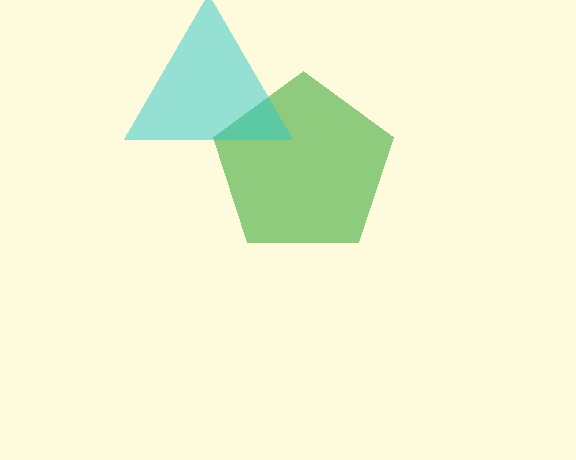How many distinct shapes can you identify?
There are 2 distinct shapes: a green pentagon, a cyan triangle.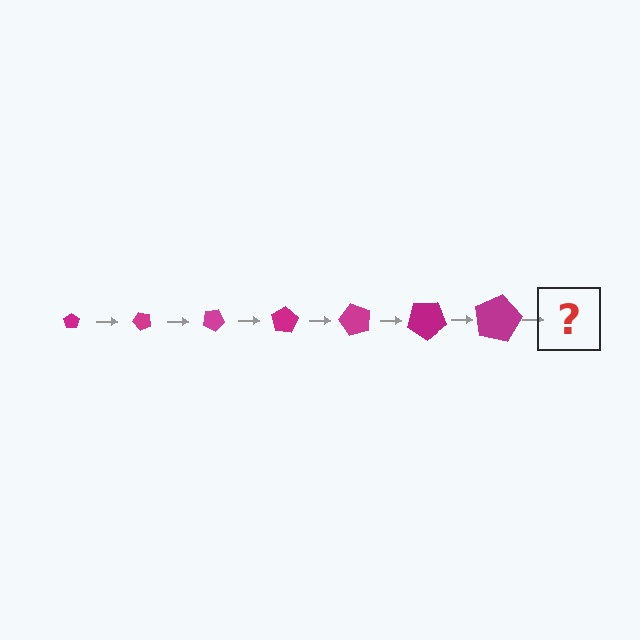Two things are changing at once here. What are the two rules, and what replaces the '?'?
The two rules are that the pentagon grows larger each step and it rotates 50 degrees each step. The '?' should be a pentagon, larger than the previous one and rotated 350 degrees from the start.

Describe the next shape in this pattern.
It should be a pentagon, larger than the previous one and rotated 350 degrees from the start.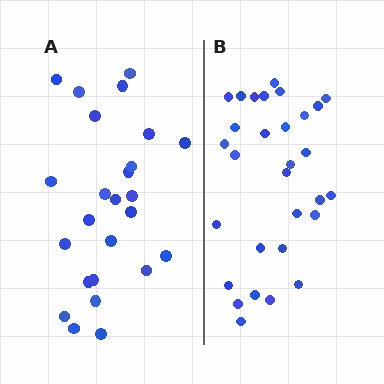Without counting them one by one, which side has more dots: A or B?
Region B (the right region) has more dots.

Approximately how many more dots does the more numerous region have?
Region B has about 5 more dots than region A.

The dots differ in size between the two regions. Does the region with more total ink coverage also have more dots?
No. Region A has more total ink coverage because its dots are larger, but region B actually contains more individual dots. Total area can be misleading — the number of items is what matters here.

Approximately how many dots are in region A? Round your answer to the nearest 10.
About 20 dots. (The exact count is 25, which rounds to 20.)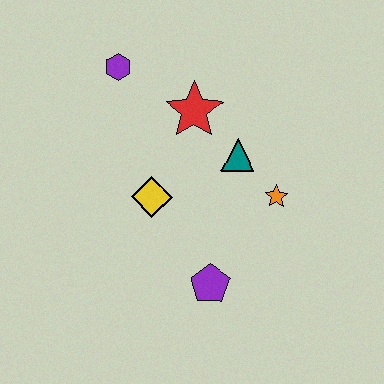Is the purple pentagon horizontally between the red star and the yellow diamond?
No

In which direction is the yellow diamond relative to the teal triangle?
The yellow diamond is to the left of the teal triangle.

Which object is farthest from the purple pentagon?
The purple hexagon is farthest from the purple pentagon.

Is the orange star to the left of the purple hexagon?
No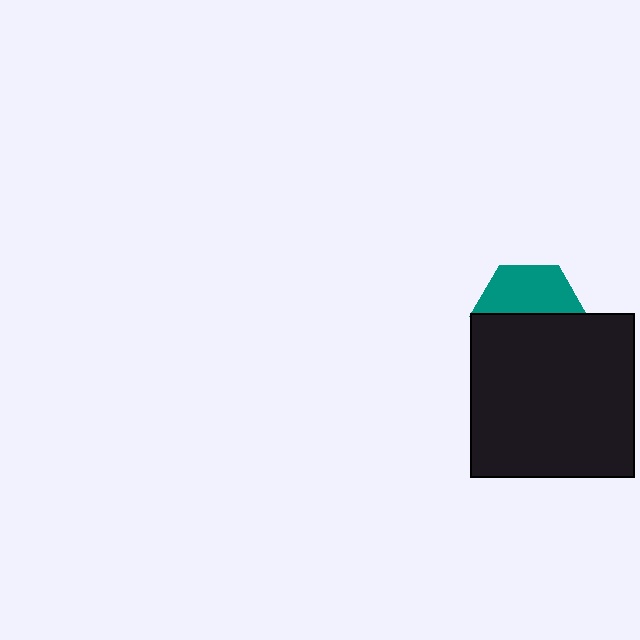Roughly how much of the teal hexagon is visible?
About half of it is visible (roughly 46%).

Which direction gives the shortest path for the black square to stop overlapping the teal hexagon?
Moving down gives the shortest separation.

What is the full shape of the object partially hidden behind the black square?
The partially hidden object is a teal hexagon.